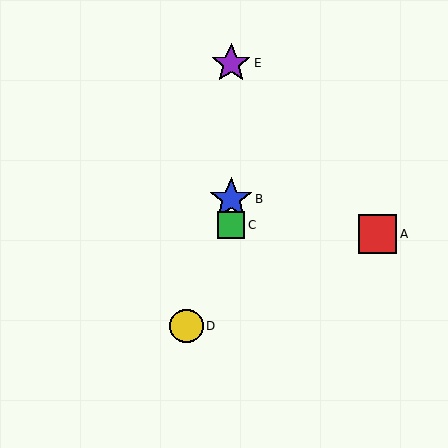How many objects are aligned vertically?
3 objects (B, C, E) are aligned vertically.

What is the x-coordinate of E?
Object E is at x≈231.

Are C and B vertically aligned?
Yes, both are at x≈231.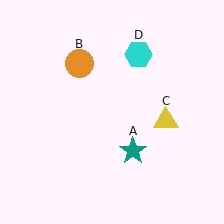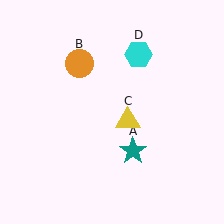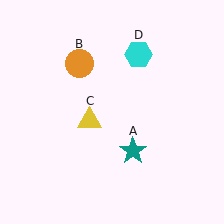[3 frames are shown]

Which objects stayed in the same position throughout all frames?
Teal star (object A) and orange circle (object B) and cyan hexagon (object D) remained stationary.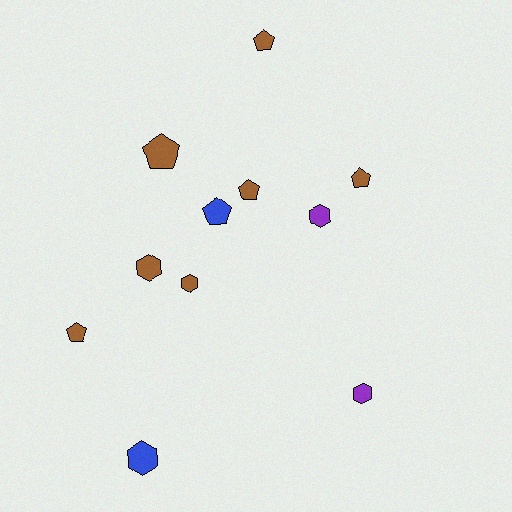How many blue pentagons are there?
There is 1 blue pentagon.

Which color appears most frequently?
Brown, with 7 objects.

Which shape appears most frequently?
Pentagon, with 6 objects.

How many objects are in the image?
There are 11 objects.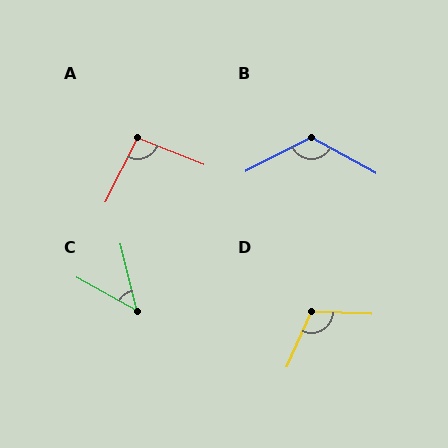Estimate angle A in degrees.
Approximately 95 degrees.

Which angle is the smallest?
C, at approximately 47 degrees.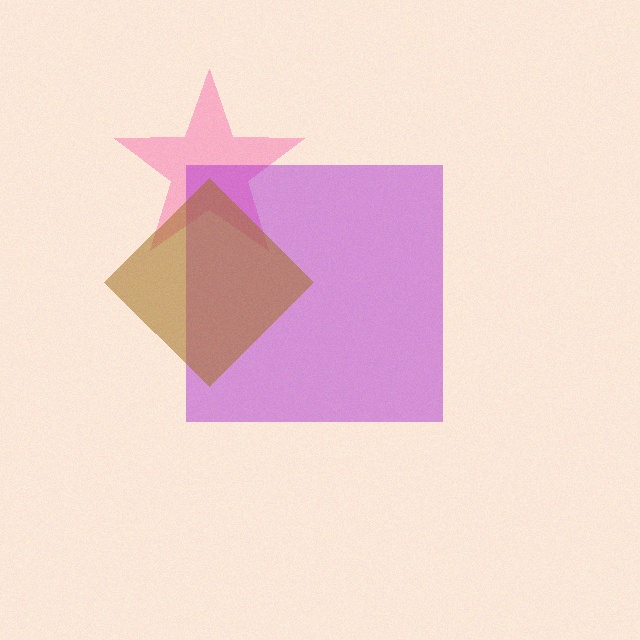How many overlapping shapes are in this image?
There are 3 overlapping shapes in the image.